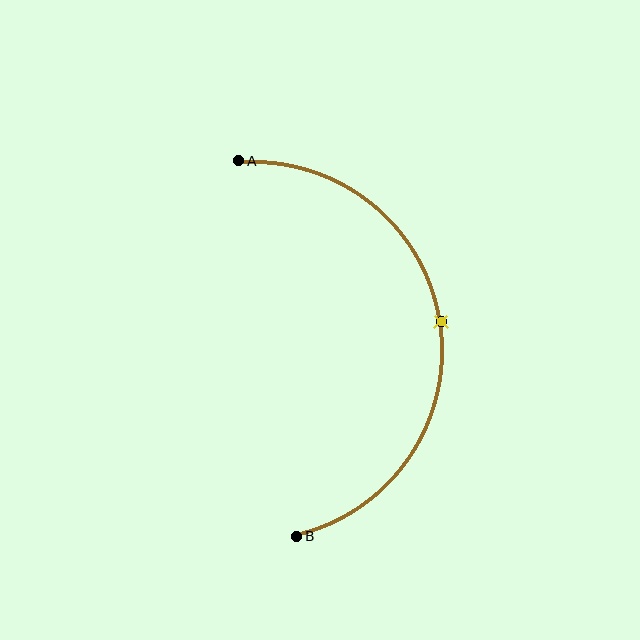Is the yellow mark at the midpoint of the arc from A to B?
Yes. The yellow mark lies on the arc at equal arc-length from both A and B — it is the arc midpoint.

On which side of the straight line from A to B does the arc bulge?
The arc bulges to the right of the straight line connecting A and B.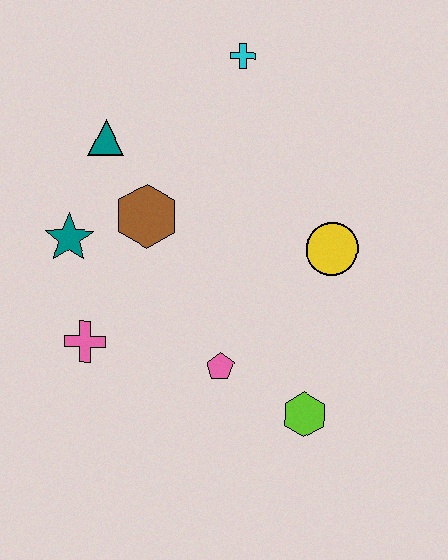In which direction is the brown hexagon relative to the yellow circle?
The brown hexagon is to the left of the yellow circle.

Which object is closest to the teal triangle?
The brown hexagon is closest to the teal triangle.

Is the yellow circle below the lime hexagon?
No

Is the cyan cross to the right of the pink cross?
Yes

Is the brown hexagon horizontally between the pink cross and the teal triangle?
No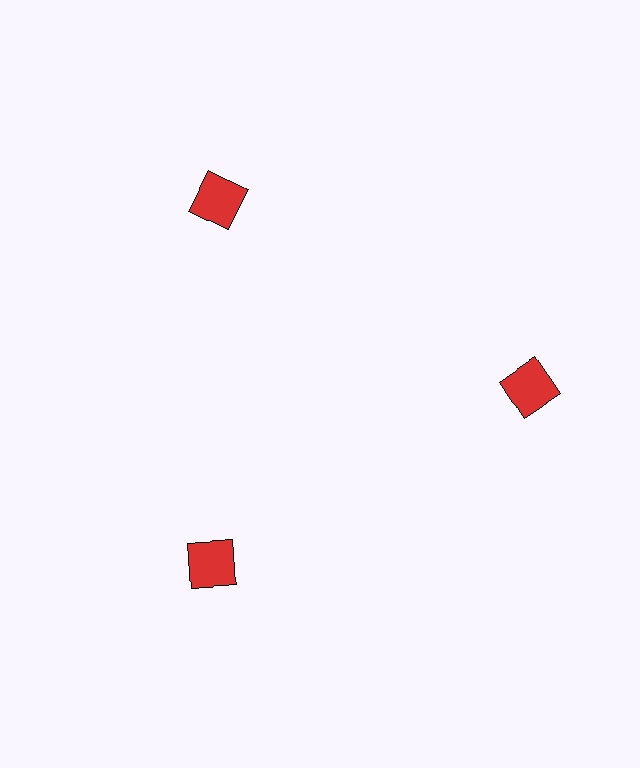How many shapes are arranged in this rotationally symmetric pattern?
There are 3 shapes, arranged in 3 groups of 1.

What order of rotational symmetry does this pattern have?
This pattern has 3-fold rotational symmetry.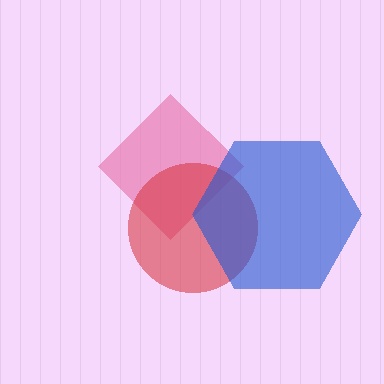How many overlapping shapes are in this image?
There are 3 overlapping shapes in the image.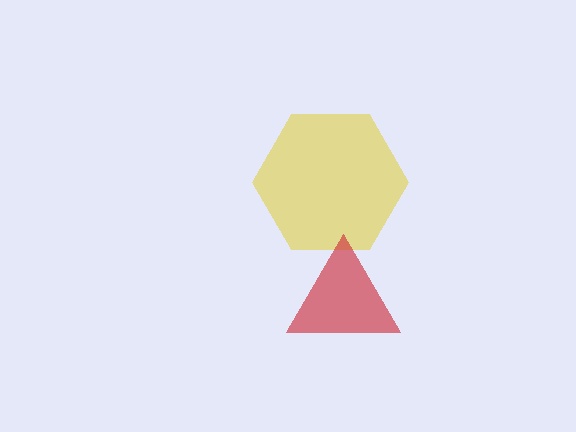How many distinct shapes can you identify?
There are 2 distinct shapes: a yellow hexagon, a red triangle.